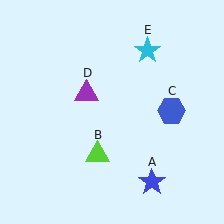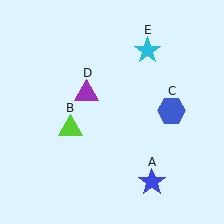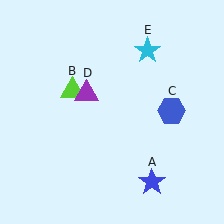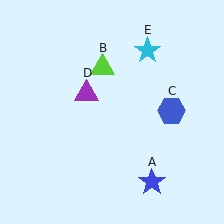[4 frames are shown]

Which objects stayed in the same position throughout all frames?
Blue star (object A) and blue hexagon (object C) and purple triangle (object D) and cyan star (object E) remained stationary.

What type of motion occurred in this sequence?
The lime triangle (object B) rotated clockwise around the center of the scene.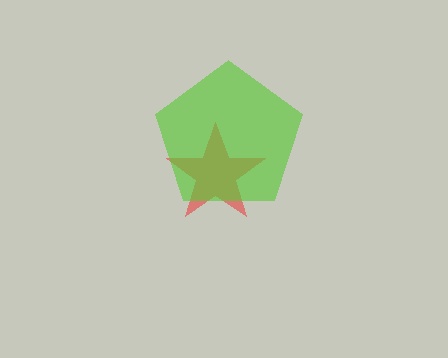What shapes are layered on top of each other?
The layered shapes are: a red star, a lime pentagon.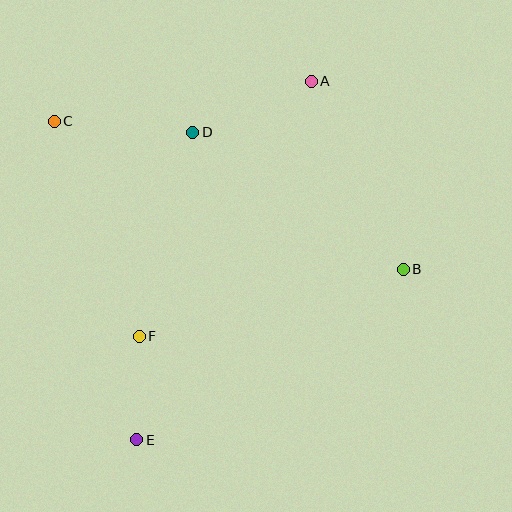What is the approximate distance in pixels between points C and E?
The distance between C and E is approximately 329 pixels.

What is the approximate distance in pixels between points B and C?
The distance between B and C is approximately 379 pixels.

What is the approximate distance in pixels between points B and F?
The distance between B and F is approximately 273 pixels.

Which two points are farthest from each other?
Points A and E are farthest from each other.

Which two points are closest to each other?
Points E and F are closest to each other.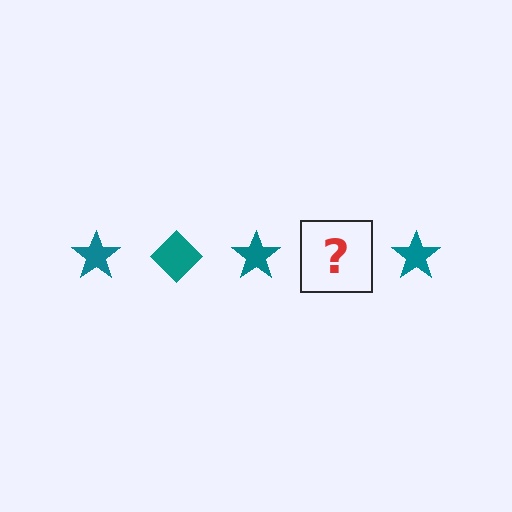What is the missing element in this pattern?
The missing element is a teal diamond.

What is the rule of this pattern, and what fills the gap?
The rule is that the pattern cycles through star, diamond shapes in teal. The gap should be filled with a teal diamond.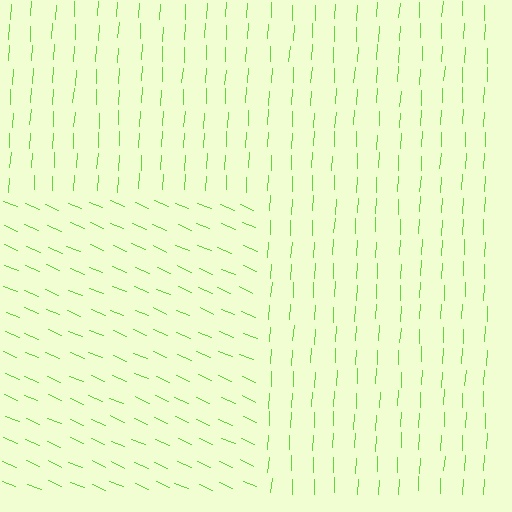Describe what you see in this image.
The image is filled with small lime line segments. A rectangle region in the image has lines oriented differently from the surrounding lines, creating a visible texture boundary.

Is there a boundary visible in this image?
Yes, there is a texture boundary formed by a change in line orientation.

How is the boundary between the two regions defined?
The boundary is defined purely by a change in line orientation (approximately 70 degrees difference). All lines are the same color and thickness.